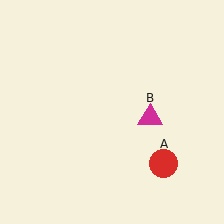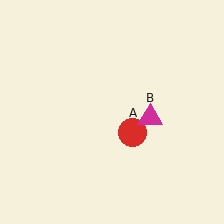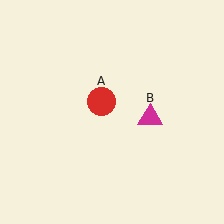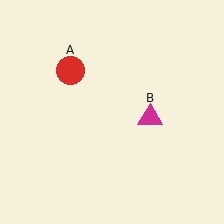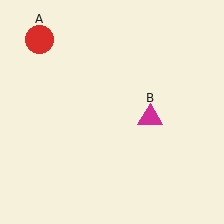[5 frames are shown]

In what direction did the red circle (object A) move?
The red circle (object A) moved up and to the left.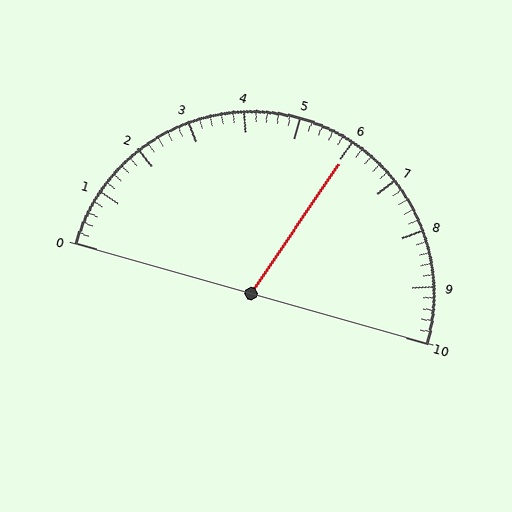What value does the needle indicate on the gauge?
The needle indicates approximately 6.0.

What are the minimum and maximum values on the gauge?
The gauge ranges from 0 to 10.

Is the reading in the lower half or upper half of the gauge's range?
The reading is in the upper half of the range (0 to 10).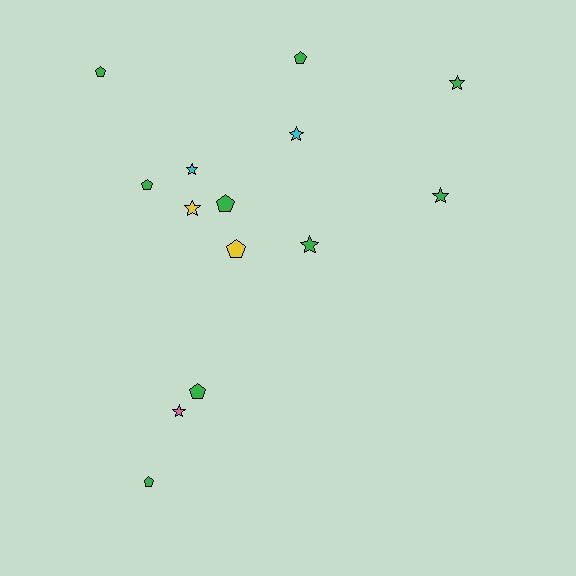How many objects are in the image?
There are 14 objects.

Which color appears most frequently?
Green, with 9 objects.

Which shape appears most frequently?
Star, with 7 objects.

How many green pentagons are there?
There are 6 green pentagons.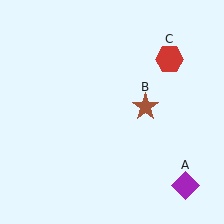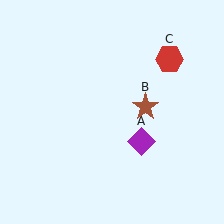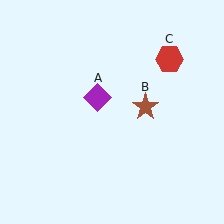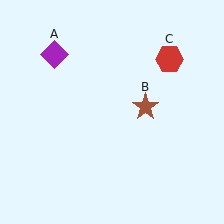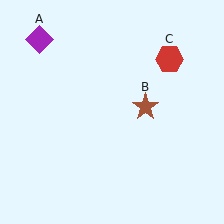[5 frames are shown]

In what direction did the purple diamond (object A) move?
The purple diamond (object A) moved up and to the left.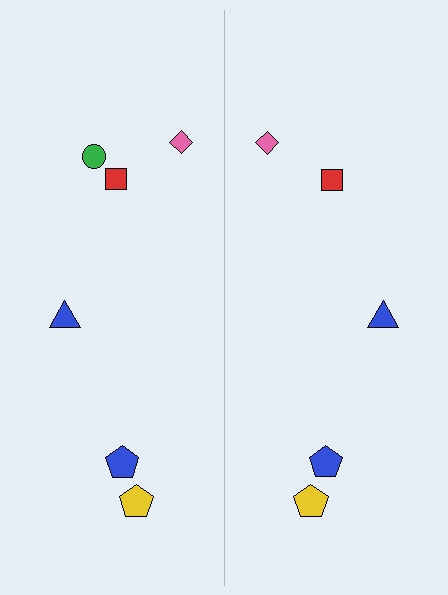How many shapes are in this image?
There are 11 shapes in this image.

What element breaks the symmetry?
A green circle is missing from the right side.